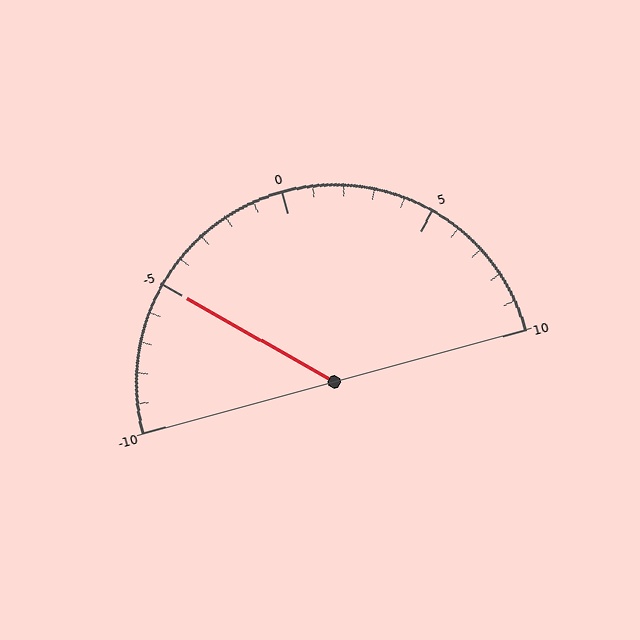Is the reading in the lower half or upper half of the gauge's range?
The reading is in the lower half of the range (-10 to 10).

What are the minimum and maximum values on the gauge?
The gauge ranges from -10 to 10.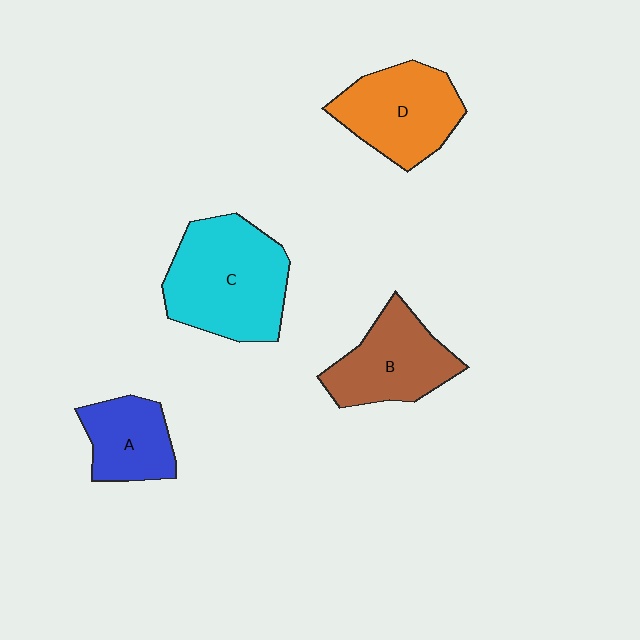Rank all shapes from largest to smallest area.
From largest to smallest: C (cyan), D (orange), B (brown), A (blue).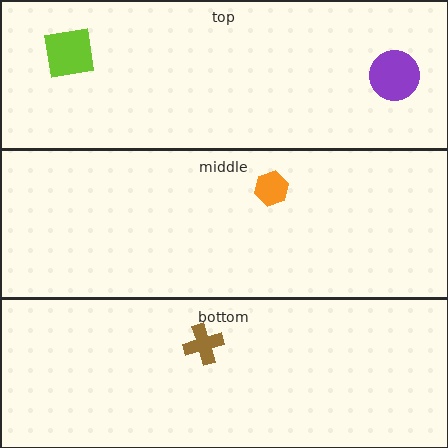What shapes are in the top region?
The purple circle, the lime square.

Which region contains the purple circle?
The top region.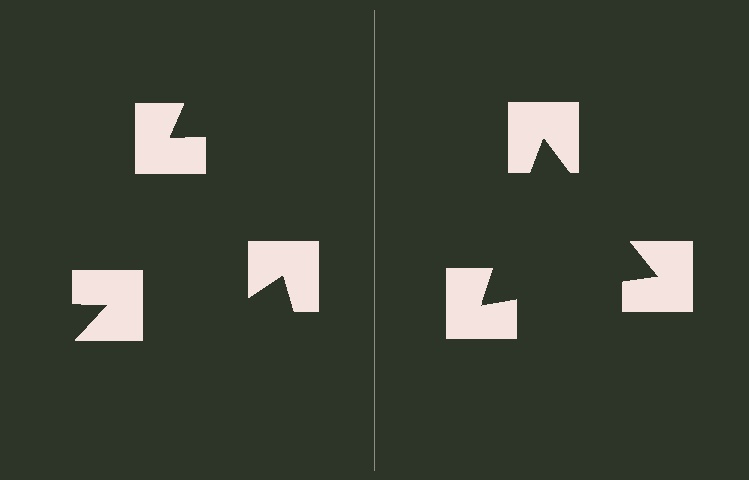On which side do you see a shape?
An illusory triangle appears on the right side. On the left side the wedge cuts are rotated, so no coherent shape forms.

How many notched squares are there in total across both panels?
6 — 3 on each side.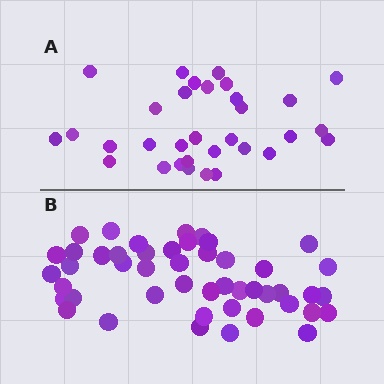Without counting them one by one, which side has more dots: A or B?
Region B (the bottom region) has more dots.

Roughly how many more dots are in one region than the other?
Region B has approximately 15 more dots than region A.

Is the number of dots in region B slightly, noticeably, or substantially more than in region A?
Region B has substantially more. The ratio is roughly 1.5 to 1.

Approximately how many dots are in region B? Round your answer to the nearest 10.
About 50 dots. (The exact count is 47, which rounds to 50.)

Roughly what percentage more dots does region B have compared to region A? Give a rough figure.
About 45% more.